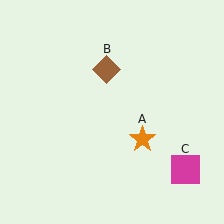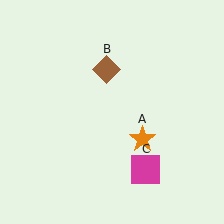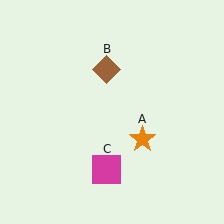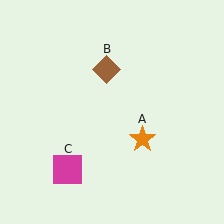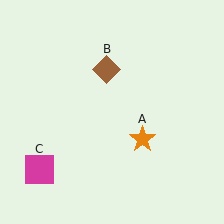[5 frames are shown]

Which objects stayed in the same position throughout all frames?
Orange star (object A) and brown diamond (object B) remained stationary.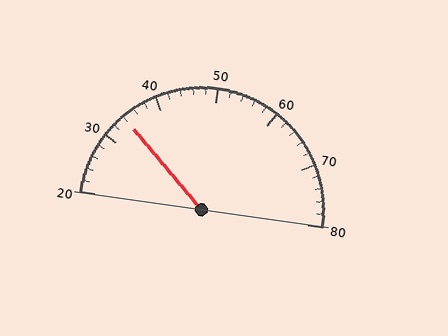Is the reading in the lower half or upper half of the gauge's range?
The reading is in the lower half of the range (20 to 80).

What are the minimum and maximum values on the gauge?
The gauge ranges from 20 to 80.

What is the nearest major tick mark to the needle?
The nearest major tick mark is 30.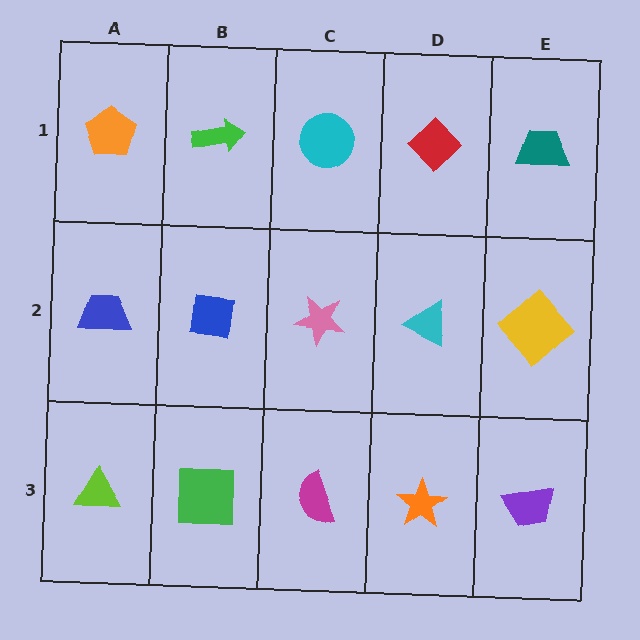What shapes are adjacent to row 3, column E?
A yellow diamond (row 2, column E), an orange star (row 3, column D).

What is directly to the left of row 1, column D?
A cyan circle.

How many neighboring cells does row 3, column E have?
2.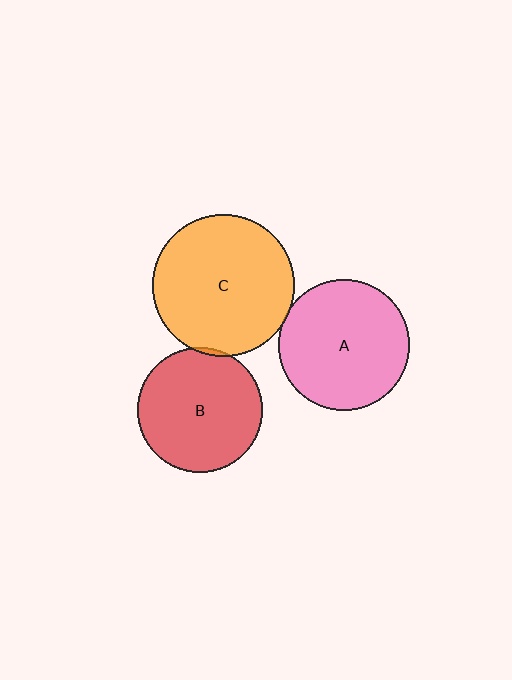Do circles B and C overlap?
Yes.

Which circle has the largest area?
Circle C (orange).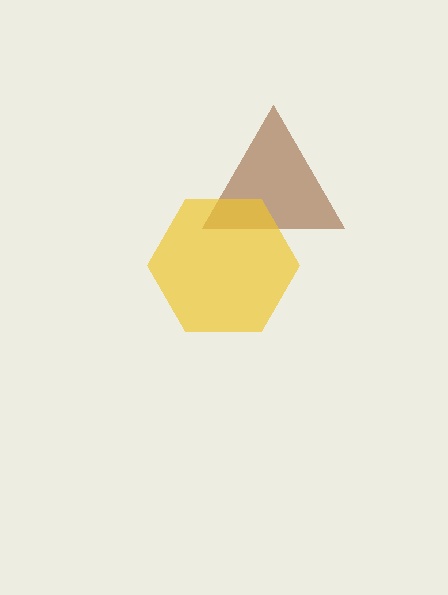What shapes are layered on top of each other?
The layered shapes are: a brown triangle, a yellow hexagon.